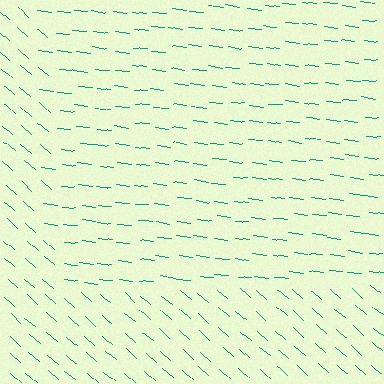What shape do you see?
I see a rectangle.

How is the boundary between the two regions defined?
The boundary is defined purely by a change in line orientation (approximately 34 degrees difference). All lines are the same color and thickness.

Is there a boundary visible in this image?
Yes, there is a texture boundary formed by a change in line orientation.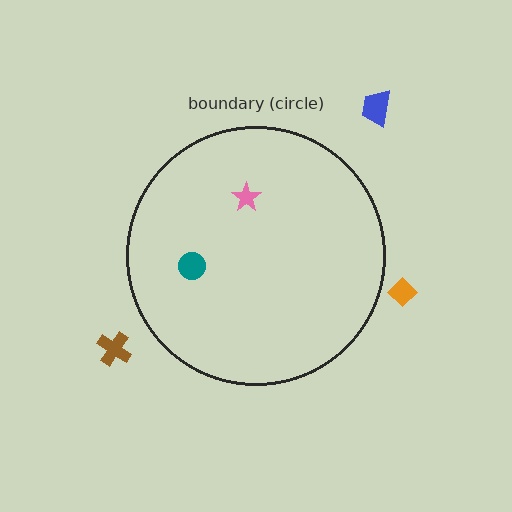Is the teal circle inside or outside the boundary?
Inside.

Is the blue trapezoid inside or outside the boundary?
Outside.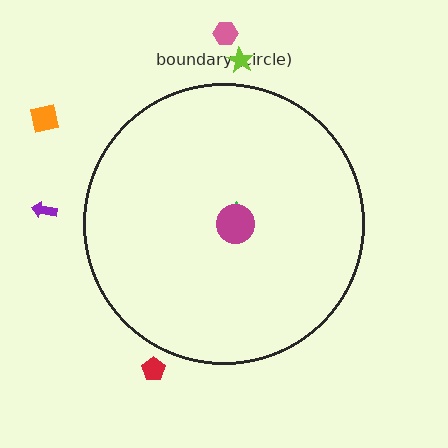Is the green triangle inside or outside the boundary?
Inside.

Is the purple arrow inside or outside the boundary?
Outside.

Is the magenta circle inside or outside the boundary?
Inside.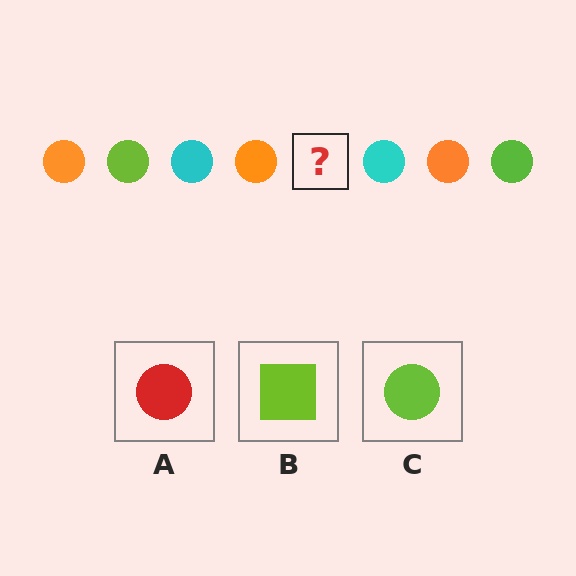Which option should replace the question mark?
Option C.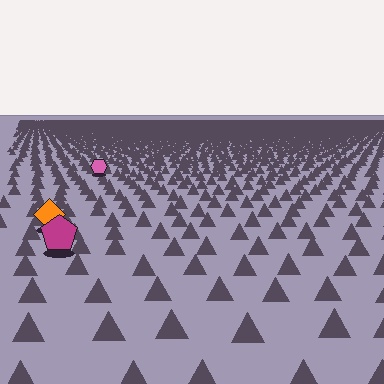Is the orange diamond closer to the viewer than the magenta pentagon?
No. The magenta pentagon is closer — you can tell from the texture gradient: the ground texture is coarser near it.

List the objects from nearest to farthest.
From nearest to farthest: the magenta pentagon, the orange diamond, the pink hexagon.